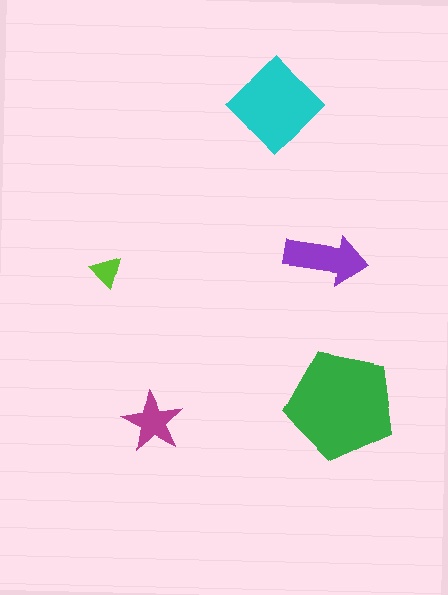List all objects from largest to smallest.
The green pentagon, the cyan diamond, the purple arrow, the magenta star, the lime triangle.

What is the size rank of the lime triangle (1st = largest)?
5th.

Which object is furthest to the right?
The green pentagon is rightmost.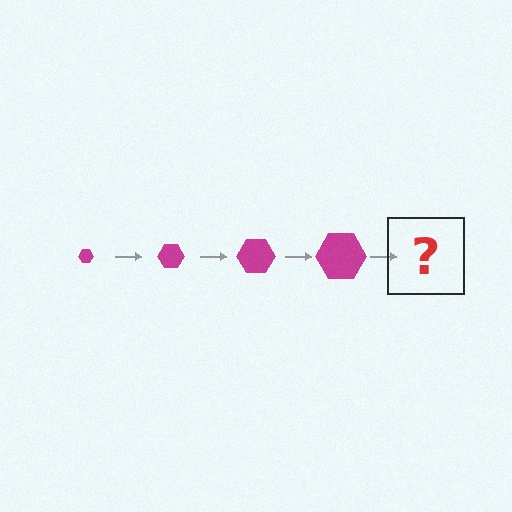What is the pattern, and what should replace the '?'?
The pattern is that the hexagon gets progressively larger each step. The '?' should be a magenta hexagon, larger than the previous one.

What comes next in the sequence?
The next element should be a magenta hexagon, larger than the previous one.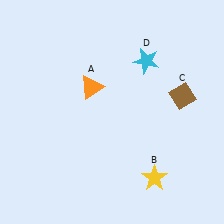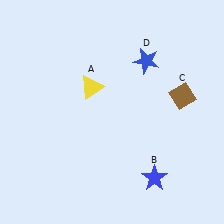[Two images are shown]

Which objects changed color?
A changed from orange to yellow. B changed from yellow to blue. D changed from cyan to blue.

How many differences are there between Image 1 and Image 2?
There are 3 differences between the two images.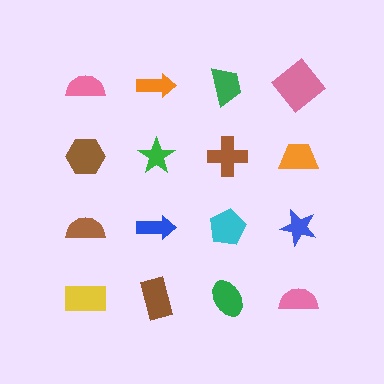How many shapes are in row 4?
4 shapes.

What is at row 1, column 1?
A pink semicircle.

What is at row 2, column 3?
A brown cross.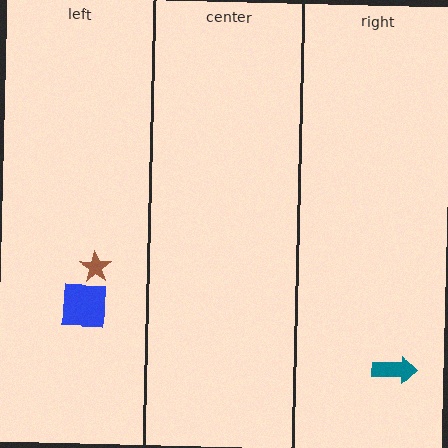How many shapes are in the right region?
1.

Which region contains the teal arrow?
The right region.